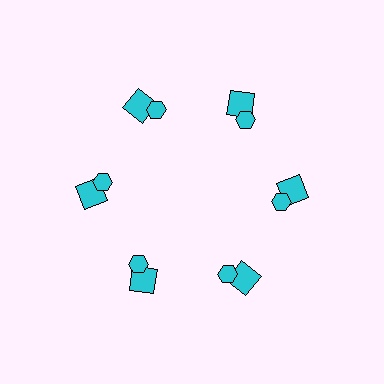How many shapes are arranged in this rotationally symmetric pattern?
There are 12 shapes, arranged in 6 groups of 2.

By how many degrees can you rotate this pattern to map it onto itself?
The pattern maps onto itself every 60 degrees of rotation.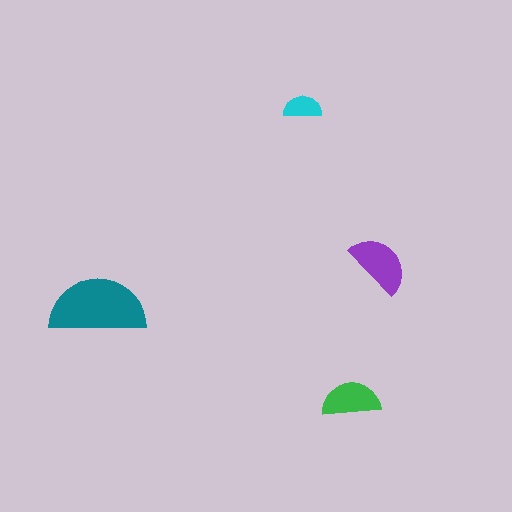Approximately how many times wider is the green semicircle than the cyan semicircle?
About 1.5 times wider.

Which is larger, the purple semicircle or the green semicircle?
The purple one.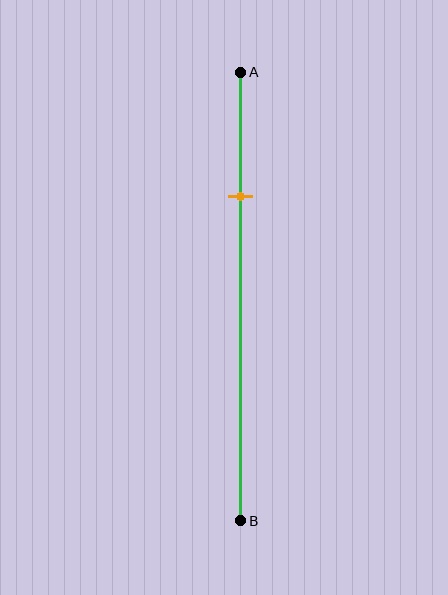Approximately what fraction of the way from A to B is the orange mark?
The orange mark is approximately 30% of the way from A to B.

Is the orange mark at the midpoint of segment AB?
No, the mark is at about 30% from A, not at the 50% midpoint.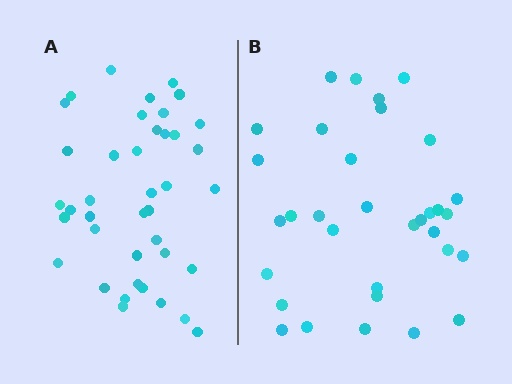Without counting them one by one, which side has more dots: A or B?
Region A (the left region) has more dots.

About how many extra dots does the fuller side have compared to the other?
Region A has roughly 8 or so more dots than region B.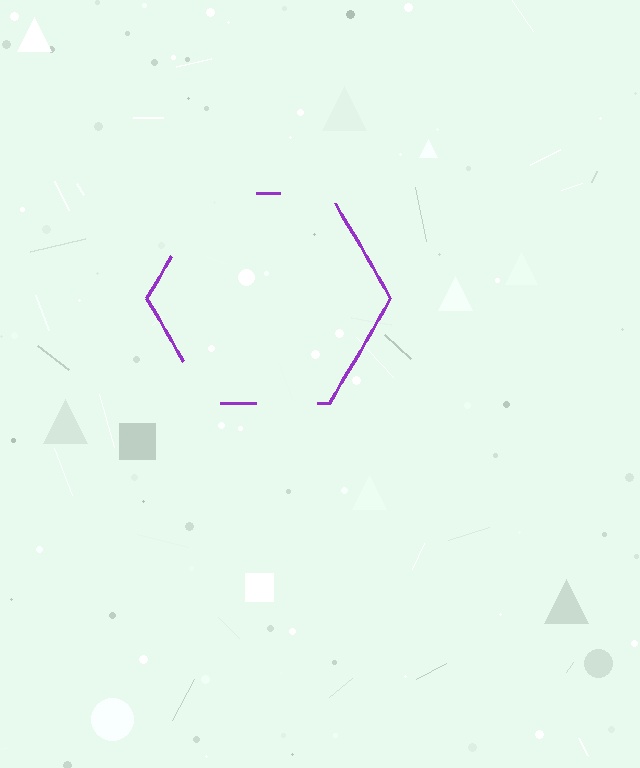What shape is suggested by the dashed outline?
The dashed outline suggests a hexagon.